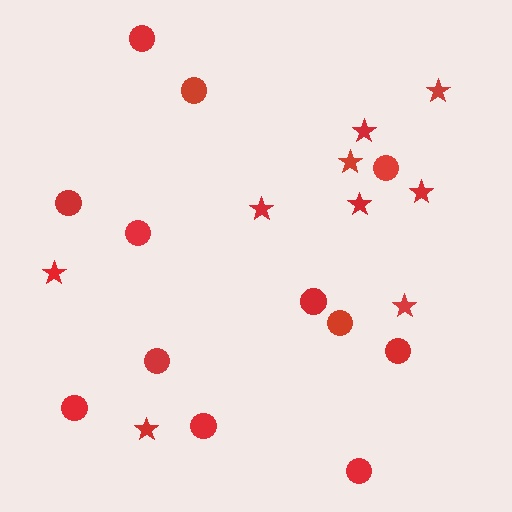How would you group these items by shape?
There are 2 groups: one group of stars (9) and one group of circles (12).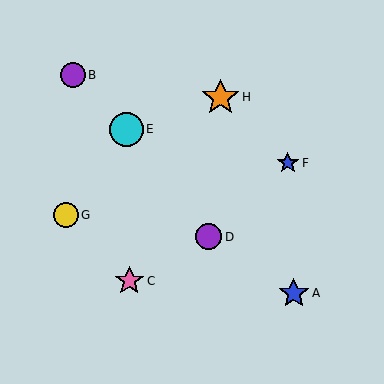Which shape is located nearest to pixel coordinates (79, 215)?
The yellow circle (labeled G) at (66, 215) is nearest to that location.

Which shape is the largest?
The orange star (labeled H) is the largest.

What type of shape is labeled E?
Shape E is a cyan circle.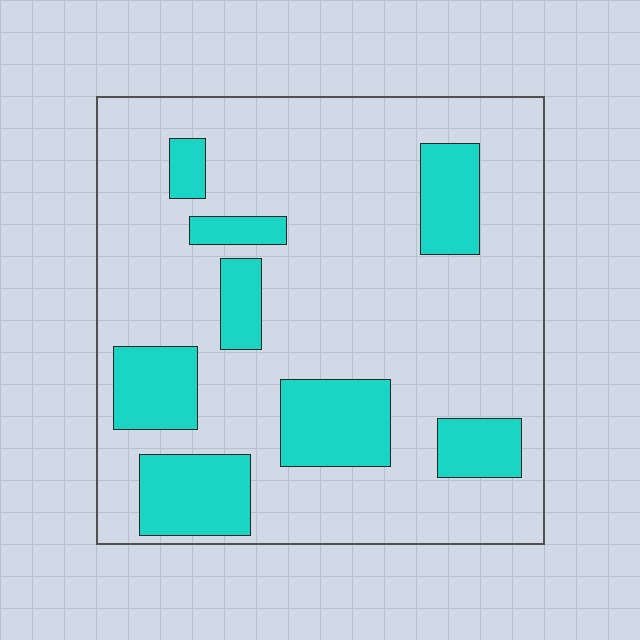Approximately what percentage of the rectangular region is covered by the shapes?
Approximately 25%.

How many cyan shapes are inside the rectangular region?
8.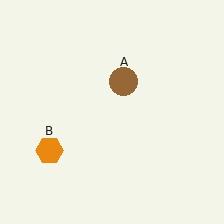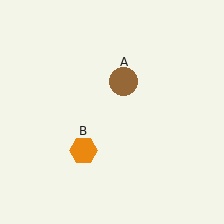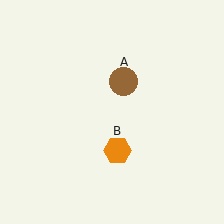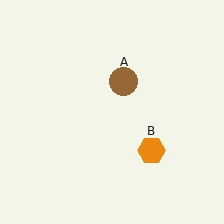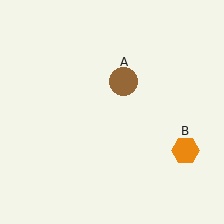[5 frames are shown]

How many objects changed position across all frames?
1 object changed position: orange hexagon (object B).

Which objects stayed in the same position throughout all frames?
Brown circle (object A) remained stationary.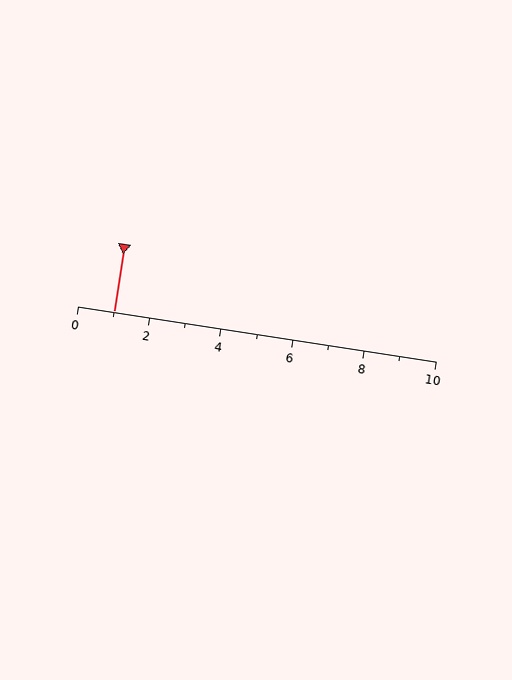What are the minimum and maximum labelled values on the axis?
The axis runs from 0 to 10.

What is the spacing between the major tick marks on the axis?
The major ticks are spaced 2 apart.